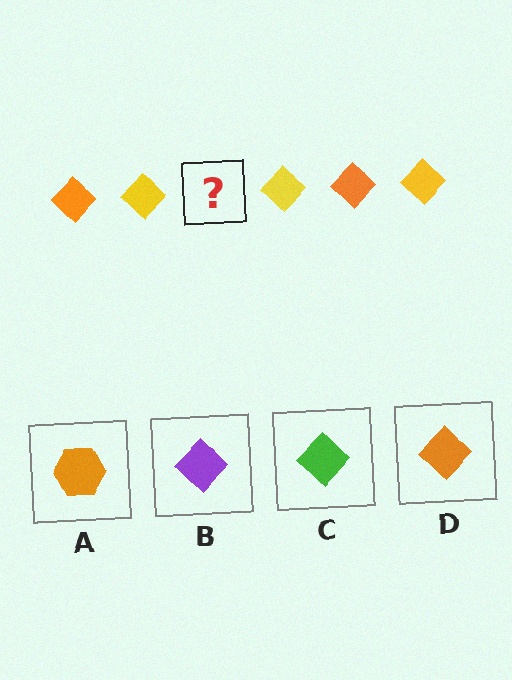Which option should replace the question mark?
Option D.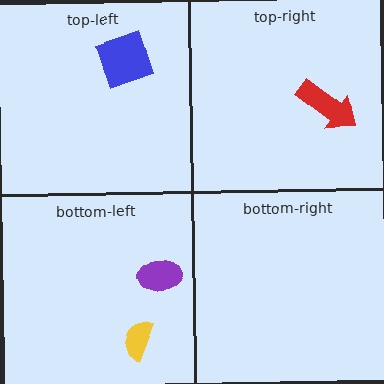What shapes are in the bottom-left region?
The purple ellipse, the yellow semicircle.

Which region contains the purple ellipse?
The bottom-left region.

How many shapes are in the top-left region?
1.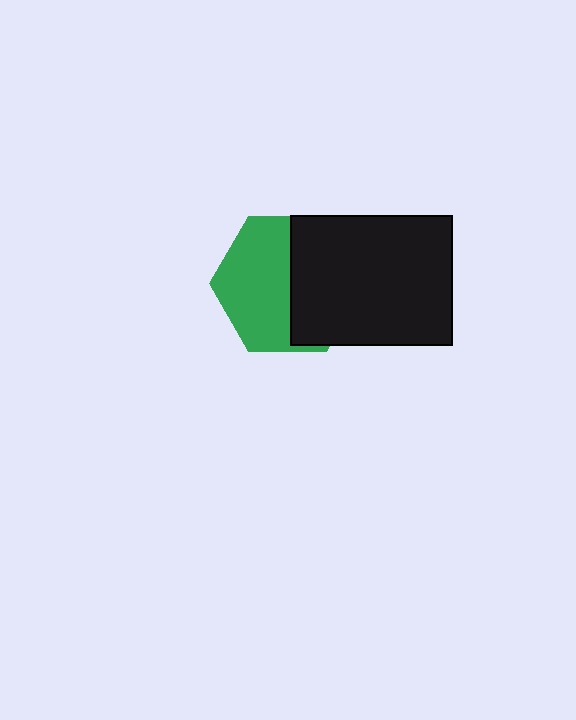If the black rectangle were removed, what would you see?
You would see the complete green hexagon.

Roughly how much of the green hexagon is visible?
About half of it is visible (roughly 53%).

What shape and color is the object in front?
The object in front is a black rectangle.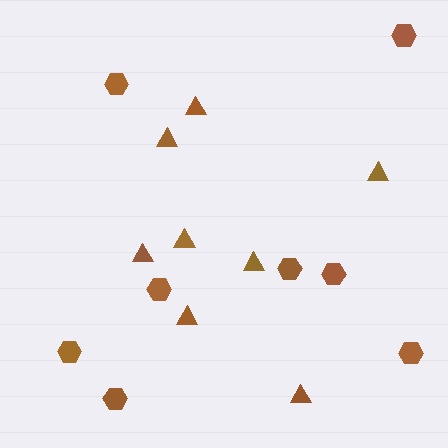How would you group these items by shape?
There are 2 groups: one group of triangles (8) and one group of hexagons (8).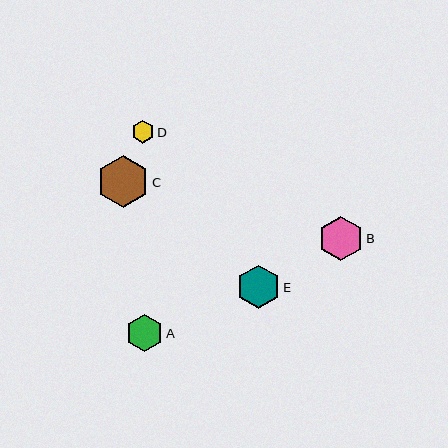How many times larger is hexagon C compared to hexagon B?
Hexagon C is approximately 1.2 times the size of hexagon B.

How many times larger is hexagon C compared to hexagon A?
Hexagon C is approximately 1.4 times the size of hexagon A.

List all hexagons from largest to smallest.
From largest to smallest: C, B, E, A, D.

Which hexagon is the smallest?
Hexagon D is the smallest with a size of approximately 23 pixels.